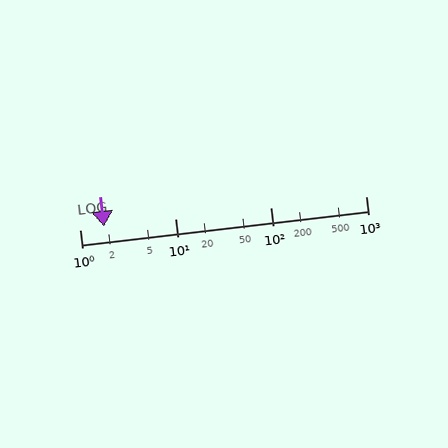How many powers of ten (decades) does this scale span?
The scale spans 3 decades, from 1 to 1000.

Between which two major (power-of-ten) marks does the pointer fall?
The pointer is between 1 and 10.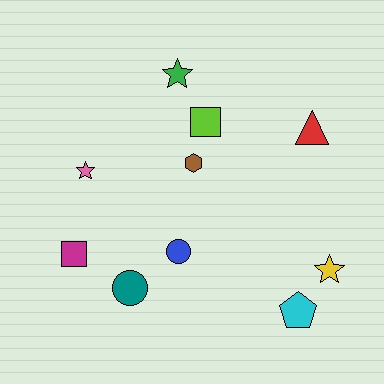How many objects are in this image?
There are 10 objects.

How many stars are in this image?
There are 3 stars.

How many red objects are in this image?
There is 1 red object.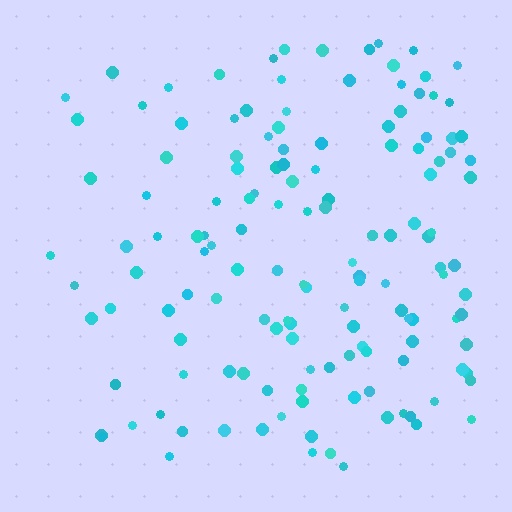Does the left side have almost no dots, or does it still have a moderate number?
Still a moderate number, just noticeably fewer than the right.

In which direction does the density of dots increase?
From left to right, with the right side densest.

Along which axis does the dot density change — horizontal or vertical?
Horizontal.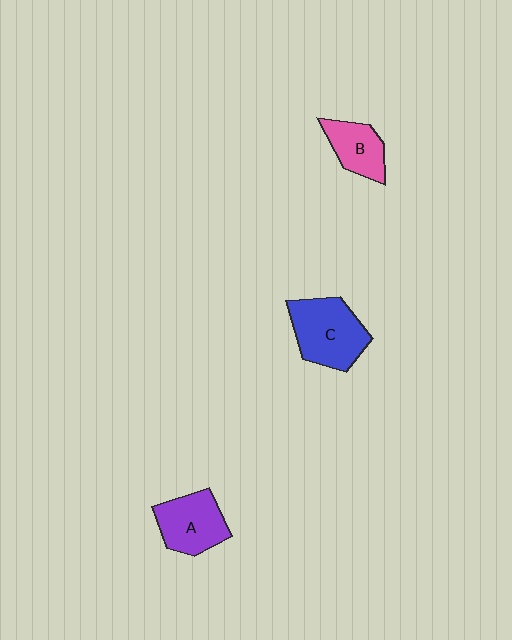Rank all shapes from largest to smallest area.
From largest to smallest: C (blue), A (purple), B (pink).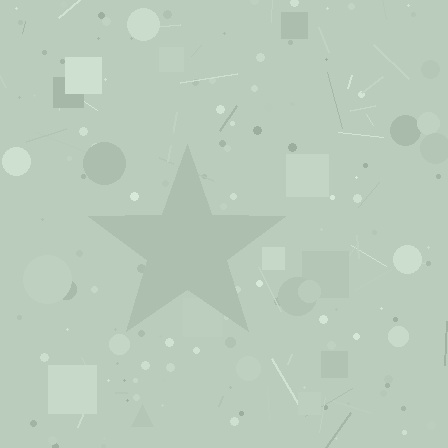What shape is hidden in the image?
A star is hidden in the image.